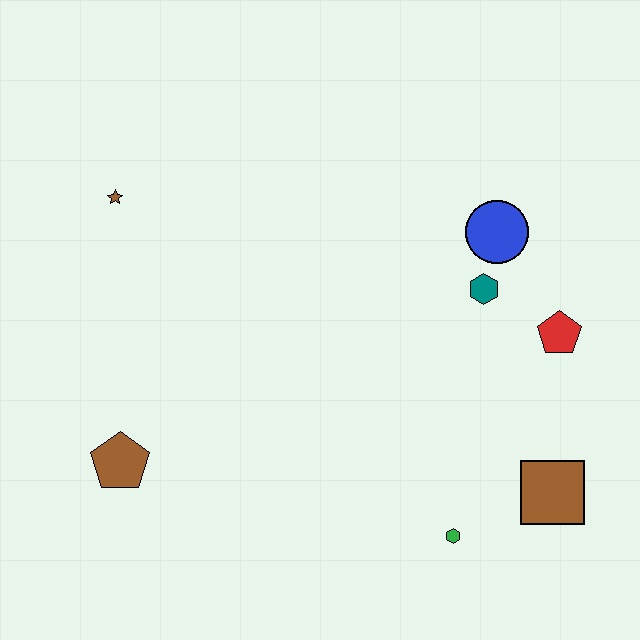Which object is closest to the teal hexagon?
The blue circle is closest to the teal hexagon.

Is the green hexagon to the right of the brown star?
Yes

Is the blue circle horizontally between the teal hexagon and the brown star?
No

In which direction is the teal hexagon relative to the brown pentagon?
The teal hexagon is to the right of the brown pentagon.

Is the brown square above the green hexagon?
Yes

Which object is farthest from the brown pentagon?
The red pentagon is farthest from the brown pentagon.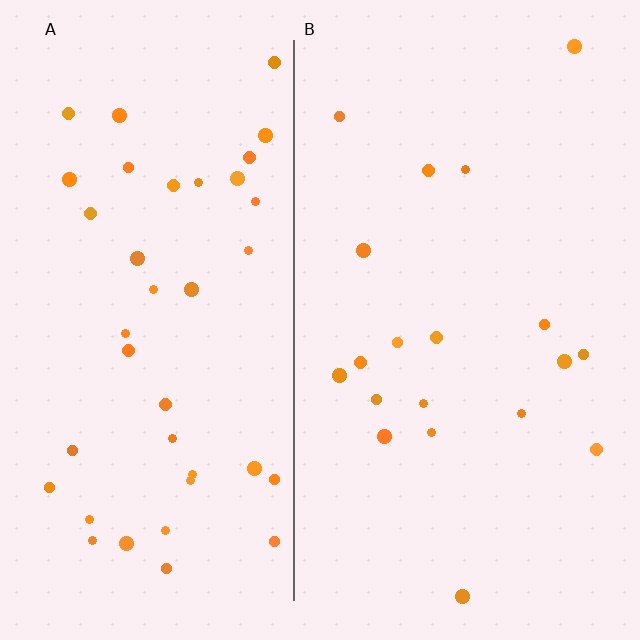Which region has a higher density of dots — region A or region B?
A (the left).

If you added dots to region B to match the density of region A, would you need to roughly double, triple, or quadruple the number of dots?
Approximately double.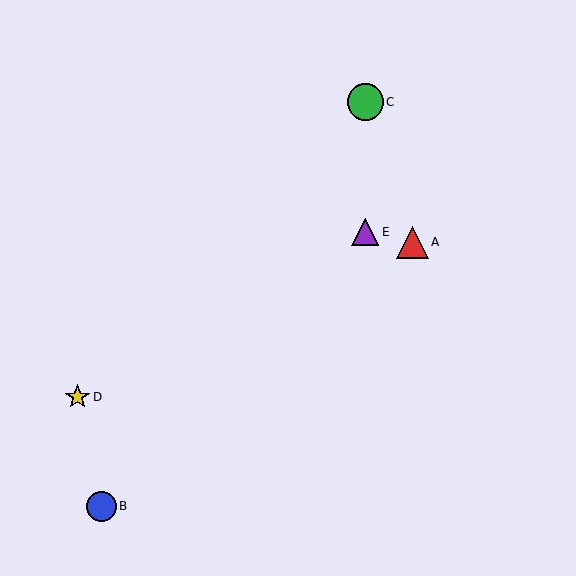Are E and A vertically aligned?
No, E is at x≈365 and A is at x≈412.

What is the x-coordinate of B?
Object B is at x≈101.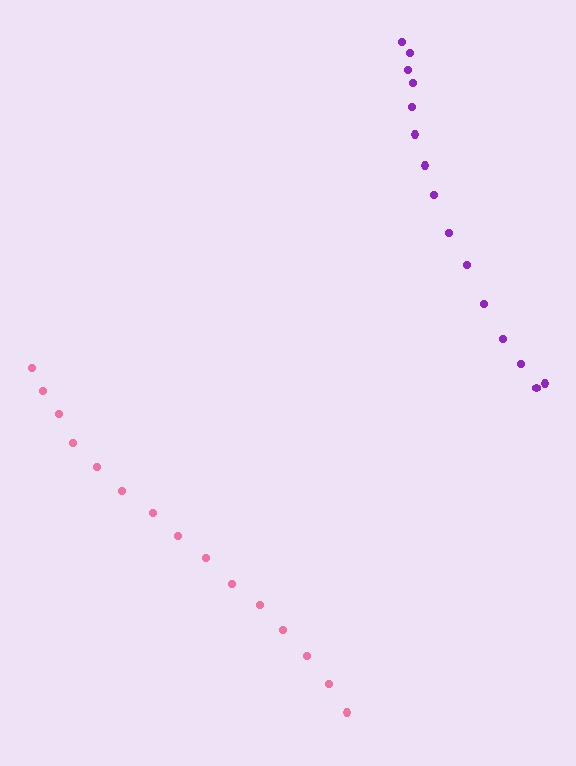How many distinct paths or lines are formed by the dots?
There are 2 distinct paths.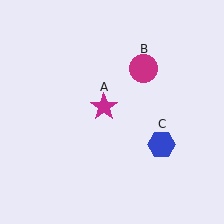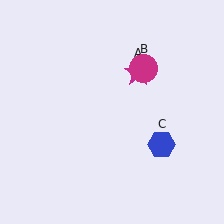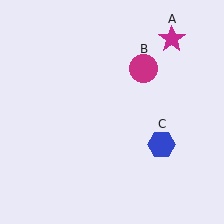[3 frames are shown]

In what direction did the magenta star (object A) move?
The magenta star (object A) moved up and to the right.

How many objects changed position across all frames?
1 object changed position: magenta star (object A).